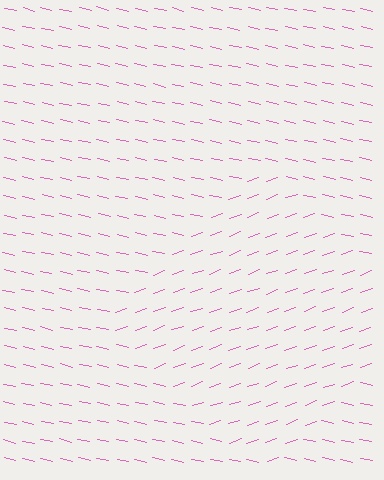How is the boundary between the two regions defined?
The boundary is defined purely by a change in line orientation (approximately 32 degrees difference). All lines are the same color and thickness.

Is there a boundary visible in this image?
Yes, there is a texture boundary formed by a change in line orientation.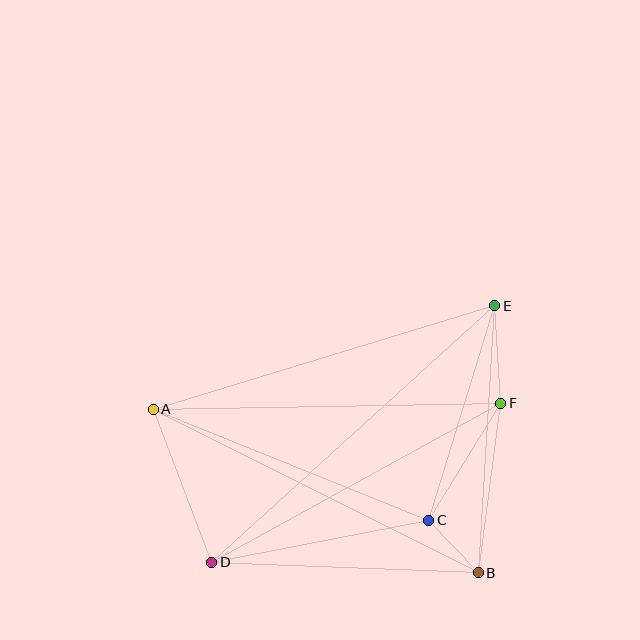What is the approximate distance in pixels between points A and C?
The distance between A and C is approximately 297 pixels.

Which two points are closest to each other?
Points B and C are closest to each other.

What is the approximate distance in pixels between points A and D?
The distance between A and D is approximately 164 pixels.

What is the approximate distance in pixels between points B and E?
The distance between B and E is approximately 267 pixels.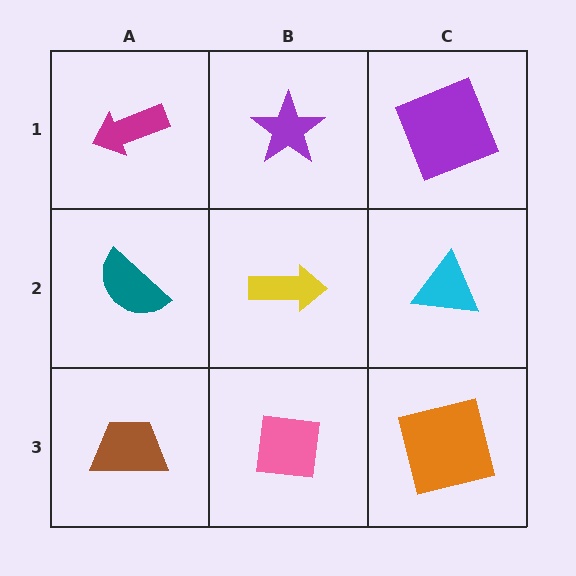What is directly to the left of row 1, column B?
A magenta arrow.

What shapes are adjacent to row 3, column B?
A yellow arrow (row 2, column B), a brown trapezoid (row 3, column A), an orange square (row 3, column C).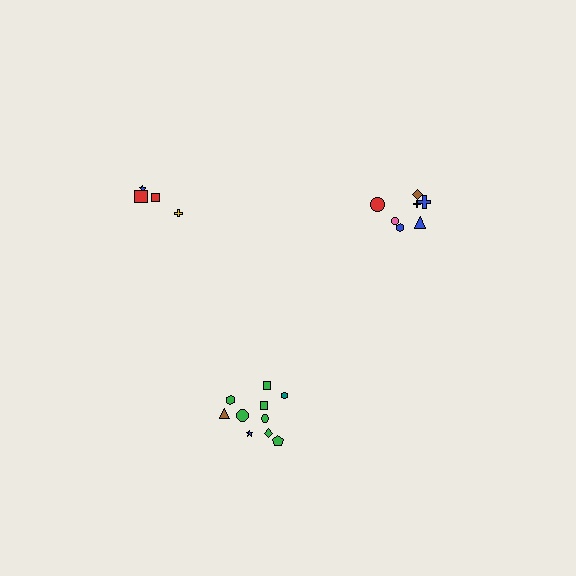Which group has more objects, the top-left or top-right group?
The top-right group.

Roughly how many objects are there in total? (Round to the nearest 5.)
Roughly 20 objects in total.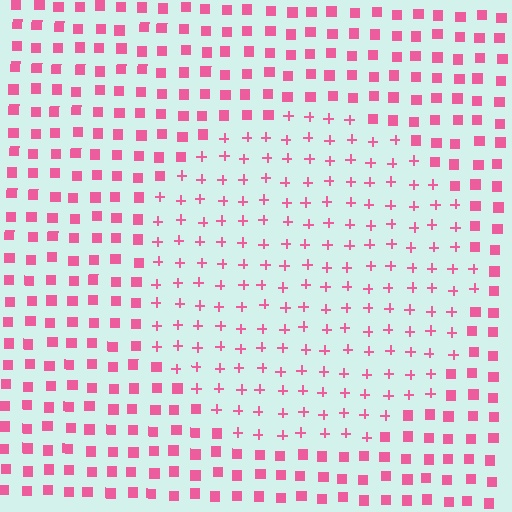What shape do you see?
I see a circle.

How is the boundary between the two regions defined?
The boundary is defined by a change in element shape: plus signs inside vs. squares outside. All elements share the same color and spacing.